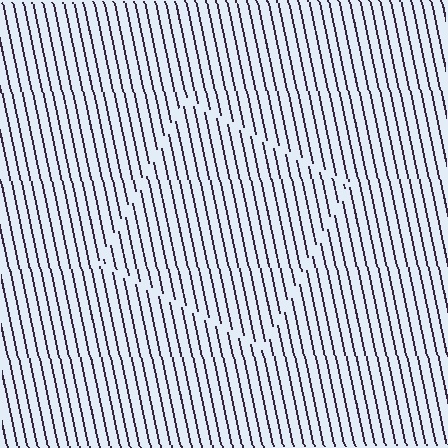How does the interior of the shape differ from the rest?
The interior of the shape contains the same grating, shifted by half a period — the contour is defined by the phase discontinuity where line-ends from the inner and outer gratings abut.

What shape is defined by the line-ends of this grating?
An illusory square. The interior of the shape contains the same grating, shifted by half a period — the contour is defined by the phase discontinuity where line-ends from the inner and outer gratings abut.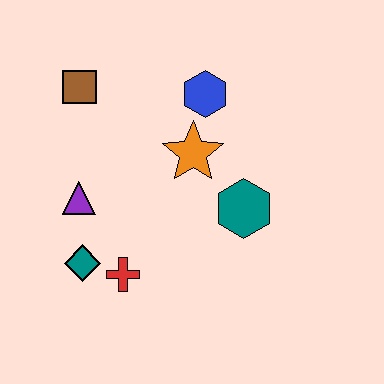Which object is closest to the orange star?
The blue hexagon is closest to the orange star.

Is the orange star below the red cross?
No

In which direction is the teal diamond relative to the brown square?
The teal diamond is below the brown square.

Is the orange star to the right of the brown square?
Yes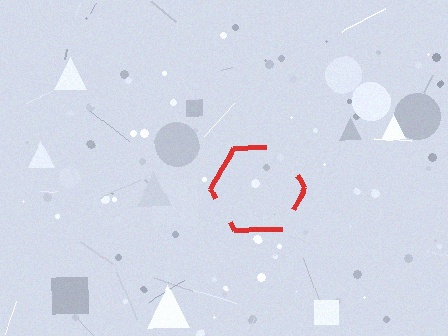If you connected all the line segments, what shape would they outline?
They would outline a hexagon.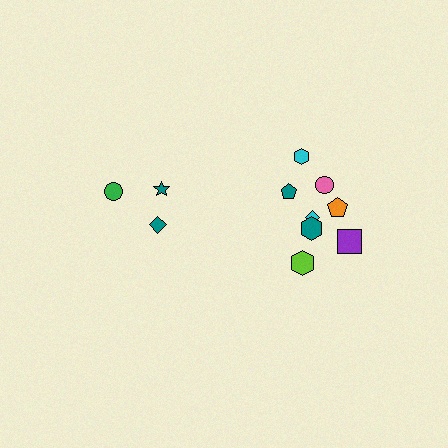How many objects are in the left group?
There are 3 objects.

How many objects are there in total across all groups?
There are 11 objects.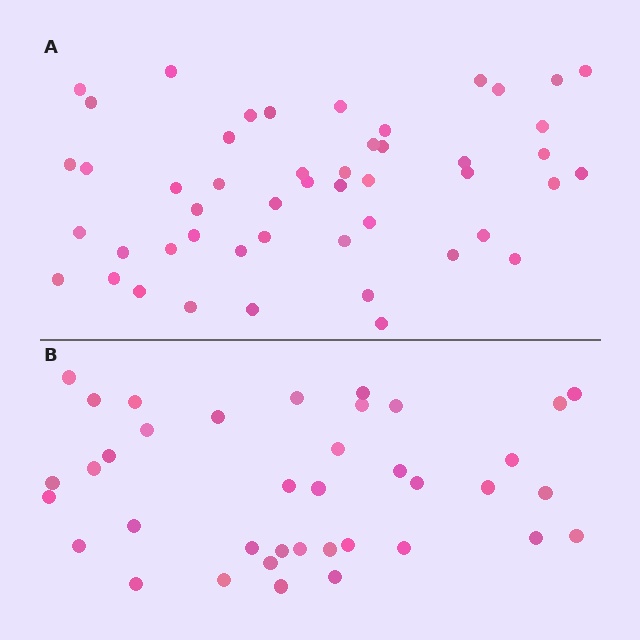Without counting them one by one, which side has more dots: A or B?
Region A (the top region) has more dots.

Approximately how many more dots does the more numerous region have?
Region A has roughly 12 or so more dots than region B.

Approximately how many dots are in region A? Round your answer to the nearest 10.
About 50 dots. (The exact count is 49, which rounds to 50.)